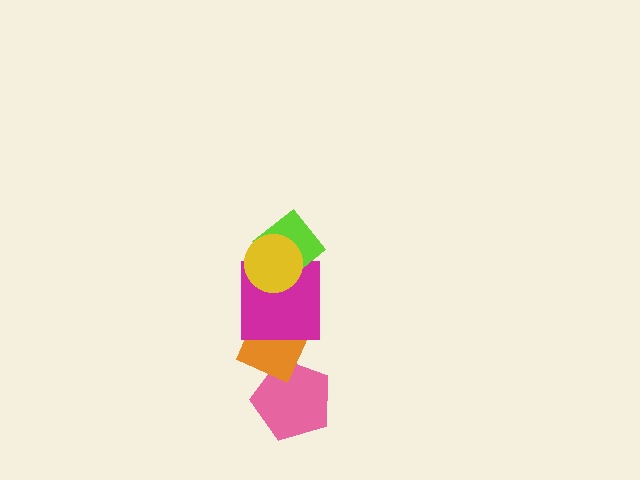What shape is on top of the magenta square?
The lime diamond is on top of the magenta square.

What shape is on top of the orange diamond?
The magenta square is on top of the orange diamond.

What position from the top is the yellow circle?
The yellow circle is 1st from the top.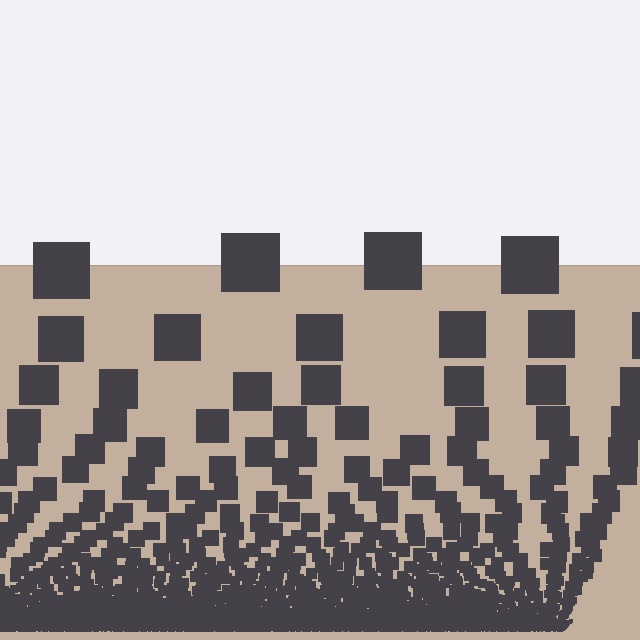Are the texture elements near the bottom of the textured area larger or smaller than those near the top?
Smaller. The gradient is inverted — elements near the bottom are smaller and denser.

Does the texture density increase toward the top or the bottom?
Density increases toward the bottom.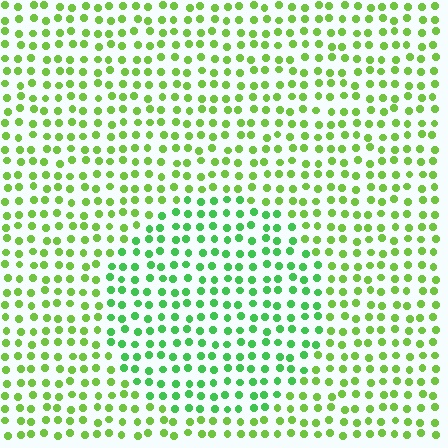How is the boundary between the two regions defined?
The boundary is defined purely by a slight shift in hue (about 29 degrees). Spacing, size, and orientation are identical on both sides.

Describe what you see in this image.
The image is filled with small lime elements in a uniform arrangement. A circle-shaped region is visible where the elements are tinted to a slightly different hue, forming a subtle color boundary.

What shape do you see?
I see a circle.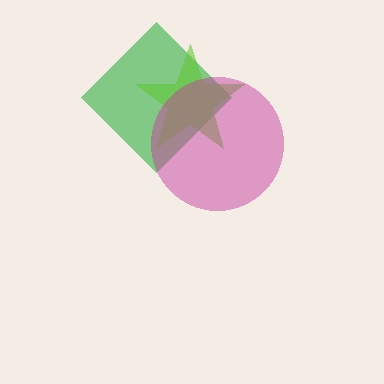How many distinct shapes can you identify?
There are 3 distinct shapes: a green diamond, a lime star, a magenta circle.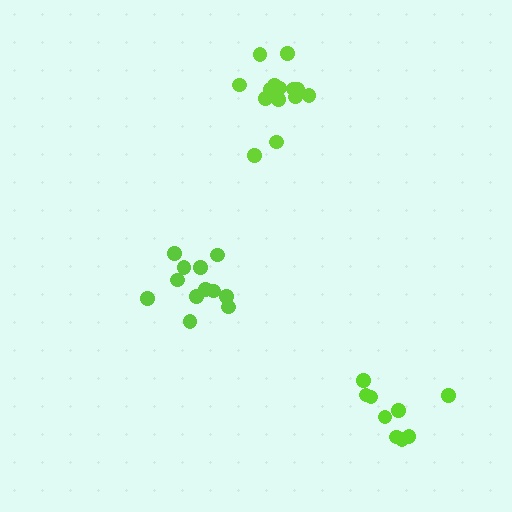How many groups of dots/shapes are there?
There are 3 groups.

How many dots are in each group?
Group 1: 12 dots, Group 2: 14 dots, Group 3: 9 dots (35 total).